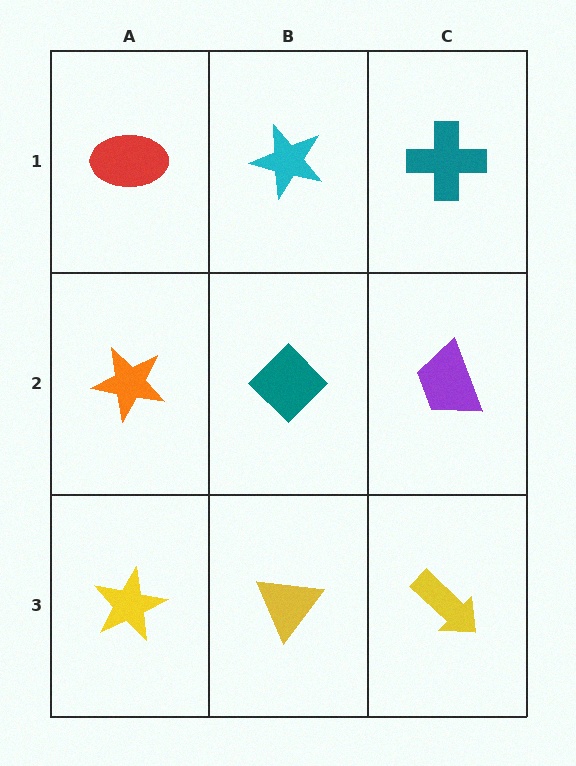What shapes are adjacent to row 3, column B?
A teal diamond (row 2, column B), a yellow star (row 3, column A), a yellow arrow (row 3, column C).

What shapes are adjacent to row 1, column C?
A purple trapezoid (row 2, column C), a cyan star (row 1, column B).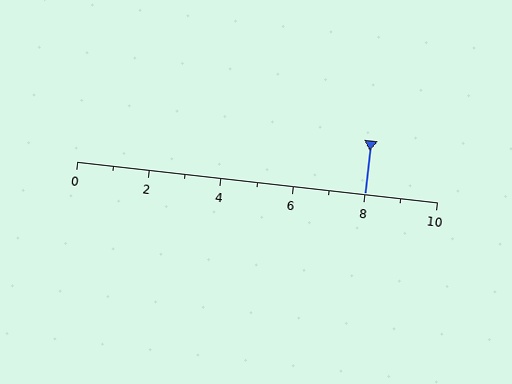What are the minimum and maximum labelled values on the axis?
The axis runs from 0 to 10.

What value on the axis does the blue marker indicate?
The marker indicates approximately 8.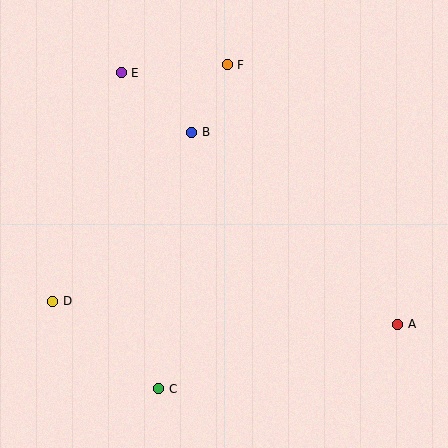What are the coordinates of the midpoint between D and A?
The midpoint between D and A is at (225, 313).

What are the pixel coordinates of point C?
Point C is at (159, 389).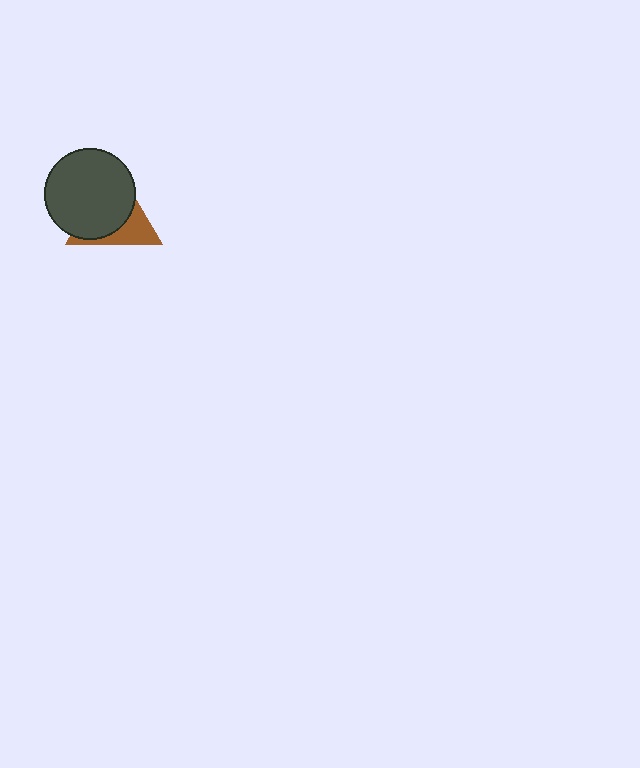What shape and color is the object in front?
The object in front is a dark gray circle.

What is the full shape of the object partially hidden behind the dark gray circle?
The partially hidden object is a brown triangle.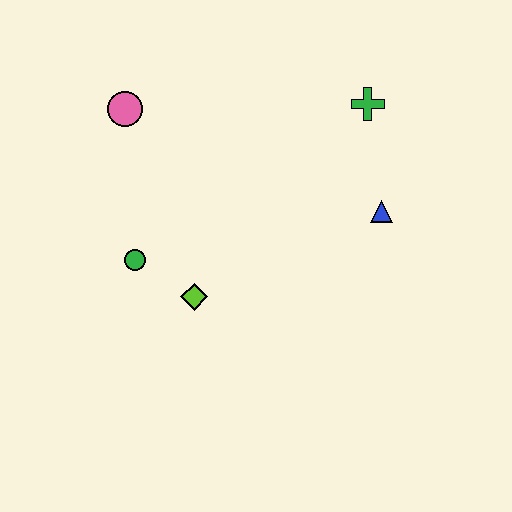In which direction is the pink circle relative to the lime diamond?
The pink circle is above the lime diamond.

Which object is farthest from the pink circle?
The blue triangle is farthest from the pink circle.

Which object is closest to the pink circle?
The green circle is closest to the pink circle.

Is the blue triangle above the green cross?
No